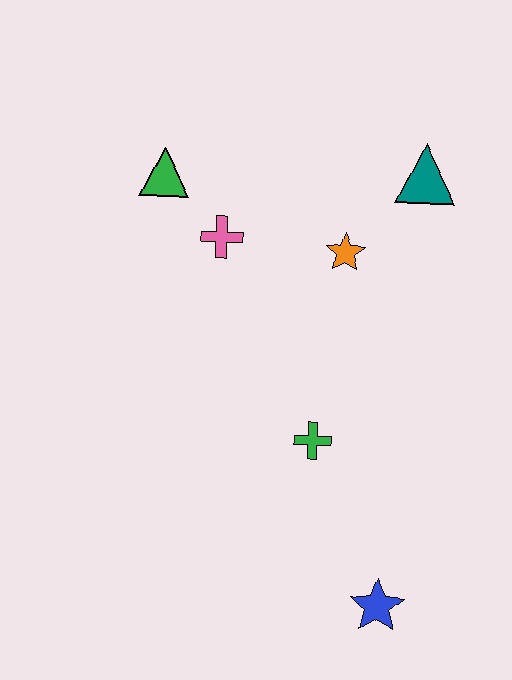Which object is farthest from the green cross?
The green triangle is farthest from the green cross.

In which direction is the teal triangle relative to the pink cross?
The teal triangle is to the right of the pink cross.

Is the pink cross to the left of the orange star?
Yes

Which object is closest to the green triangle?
The pink cross is closest to the green triangle.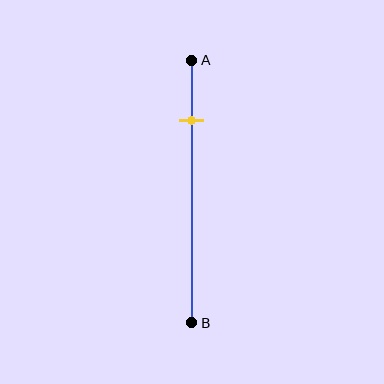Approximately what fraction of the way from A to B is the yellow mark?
The yellow mark is approximately 25% of the way from A to B.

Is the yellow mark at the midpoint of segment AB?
No, the mark is at about 25% from A, not at the 50% midpoint.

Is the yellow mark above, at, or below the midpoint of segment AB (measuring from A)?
The yellow mark is above the midpoint of segment AB.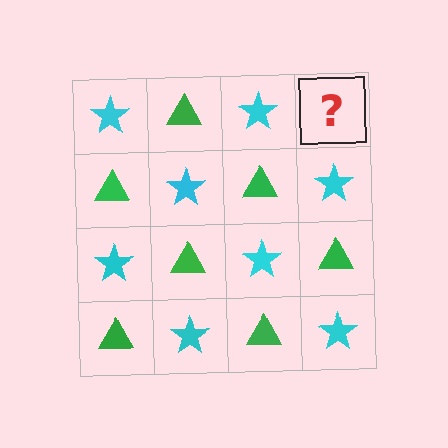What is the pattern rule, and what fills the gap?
The rule is that it alternates cyan star and green triangle in a checkerboard pattern. The gap should be filled with a green triangle.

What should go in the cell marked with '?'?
The missing cell should contain a green triangle.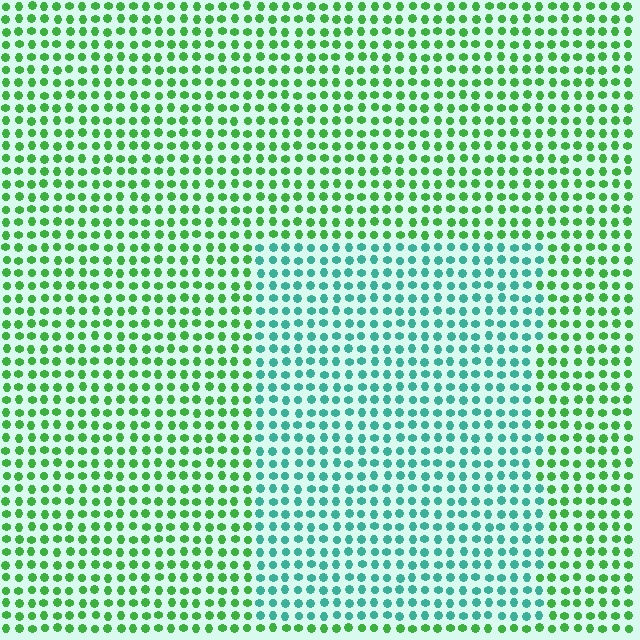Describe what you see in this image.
The image is filled with small green elements in a uniform arrangement. A rectangle-shaped region is visible where the elements are tinted to a slightly different hue, forming a subtle color boundary.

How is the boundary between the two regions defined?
The boundary is defined purely by a slight shift in hue (about 48 degrees). Spacing, size, and orientation are identical on both sides.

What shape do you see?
I see a rectangle.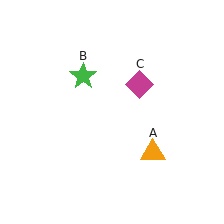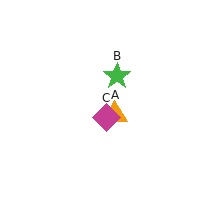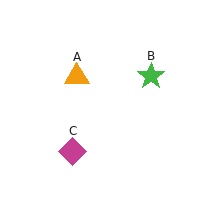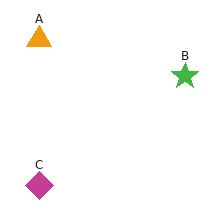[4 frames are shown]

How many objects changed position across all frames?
3 objects changed position: orange triangle (object A), green star (object B), magenta diamond (object C).